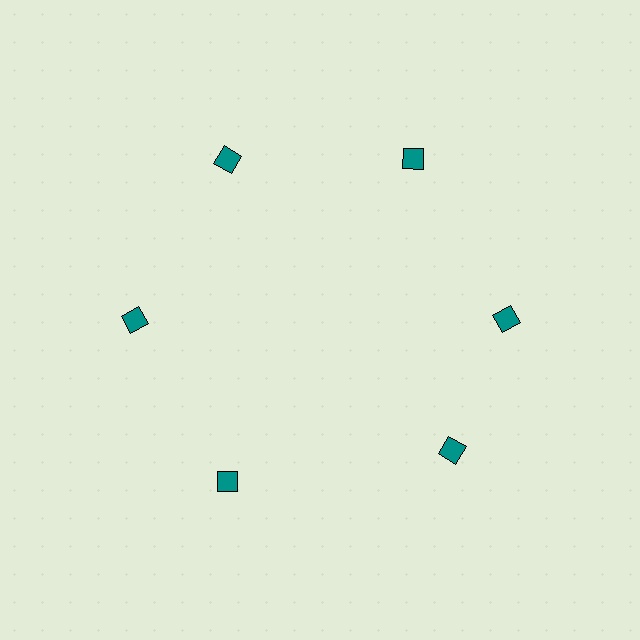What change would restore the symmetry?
The symmetry would be restored by rotating it back into even spacing with its neighbors so that all 6 diamonds sit at equal angles and equal distance from the center.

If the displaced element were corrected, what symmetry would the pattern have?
It would have 6-fold rotational symmetry — the pattern would map onto itself every 60 degrees.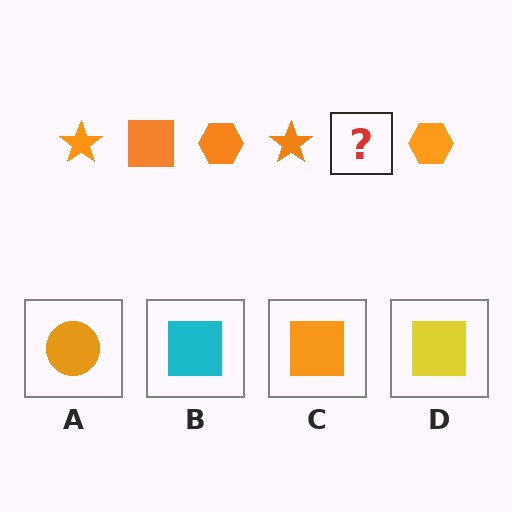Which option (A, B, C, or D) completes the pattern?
C.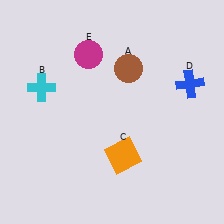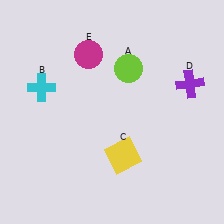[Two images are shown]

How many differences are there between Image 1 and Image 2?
There are 3 differences between the two images.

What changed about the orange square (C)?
In Image 1, C is orange. In Image 2, it changed to yellow.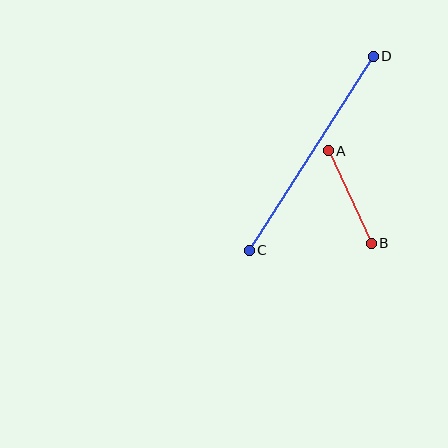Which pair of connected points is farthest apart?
Points C and D are farthest apart.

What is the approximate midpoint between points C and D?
The midpoint is at approximately (311, 153) pixels.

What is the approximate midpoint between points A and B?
The midpoint is at approximately (350, 197) pixels.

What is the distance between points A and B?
The distance is approximately 102 pixels.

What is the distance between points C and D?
The distance is approximately 230 pixels.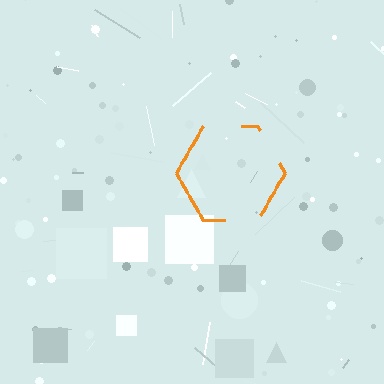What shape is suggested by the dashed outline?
The dashed outline suggests a hexagon.